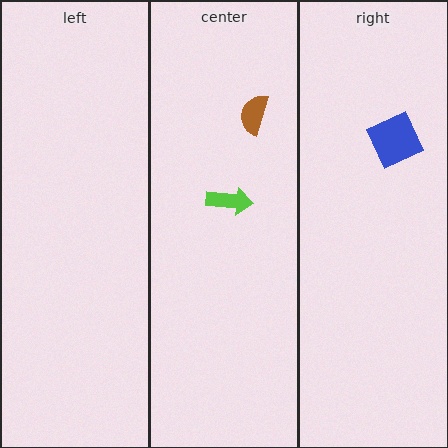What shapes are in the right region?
The blue square.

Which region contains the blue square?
The right region.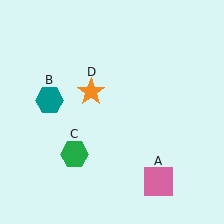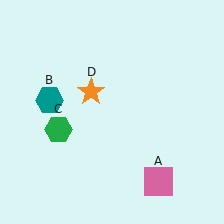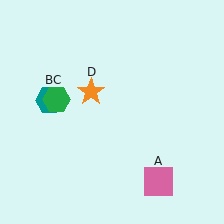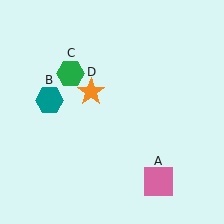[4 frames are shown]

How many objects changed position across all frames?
1 object changed position: green hexagon (object C).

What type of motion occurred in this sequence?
The green hexagon (object C) rotated clockwise around the center of the scene.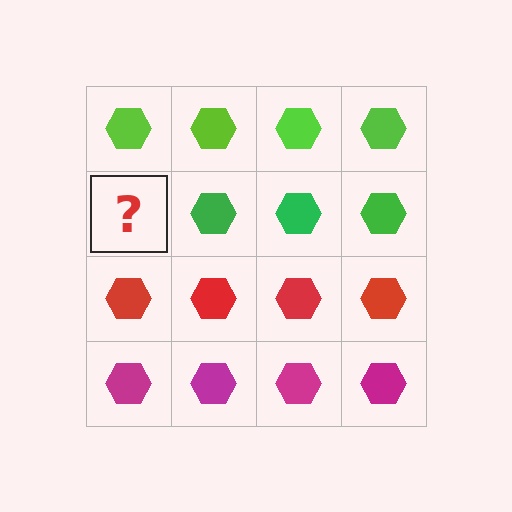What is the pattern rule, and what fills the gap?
The rule is that each row has a consistent color. The gap should be filled with a green hexagon.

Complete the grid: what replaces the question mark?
The question mark should be replaced with a green hexagon.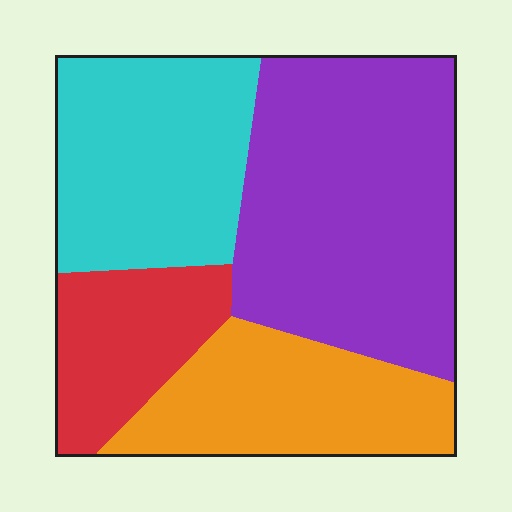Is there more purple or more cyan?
Purple.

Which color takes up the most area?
Purple, at roughly 40%.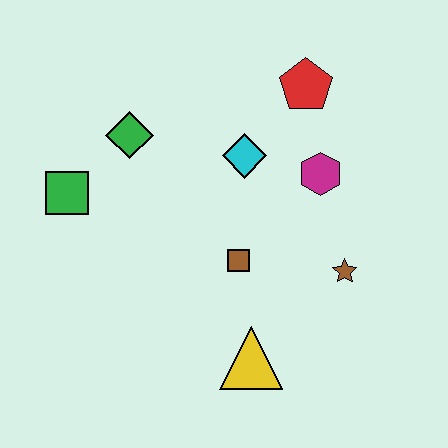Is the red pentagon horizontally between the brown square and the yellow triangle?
No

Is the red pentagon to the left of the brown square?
No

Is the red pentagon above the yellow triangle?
Yes